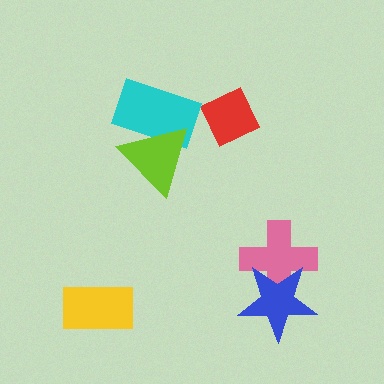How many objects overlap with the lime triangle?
1 object overlaps with the lime triangle.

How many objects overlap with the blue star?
1 object overlaps with the blue star.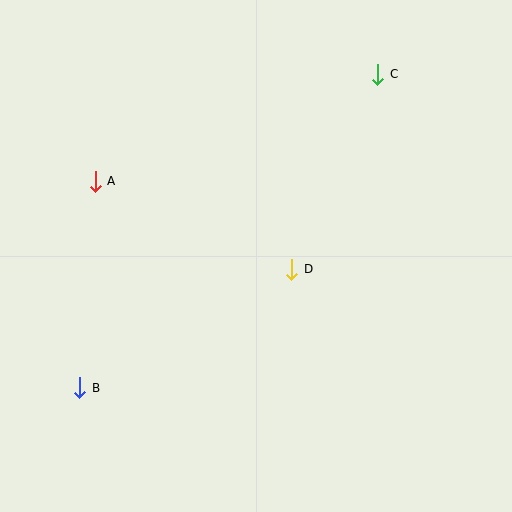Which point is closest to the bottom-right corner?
Point D is closest to the bottom-right corner.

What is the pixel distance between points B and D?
The distance between B and D is 243 pixels.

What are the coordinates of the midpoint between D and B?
The midpoint between D and B is at (186, 329).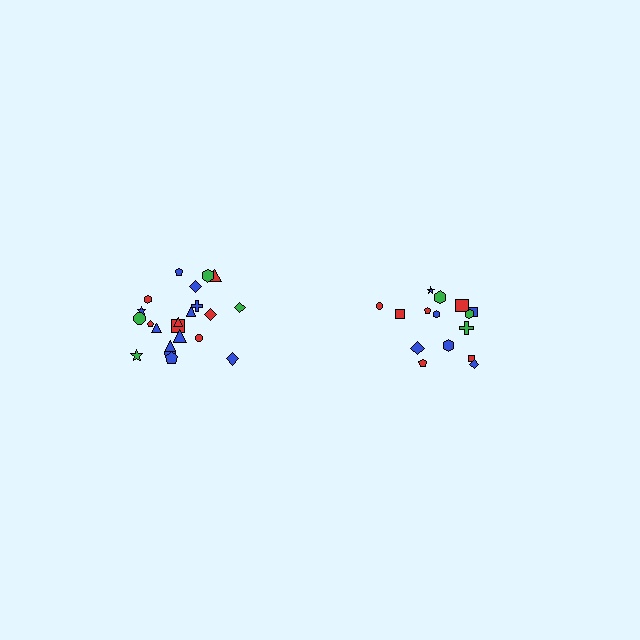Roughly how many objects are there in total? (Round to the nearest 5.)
Roughly 35 objects in total.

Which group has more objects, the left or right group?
The left group.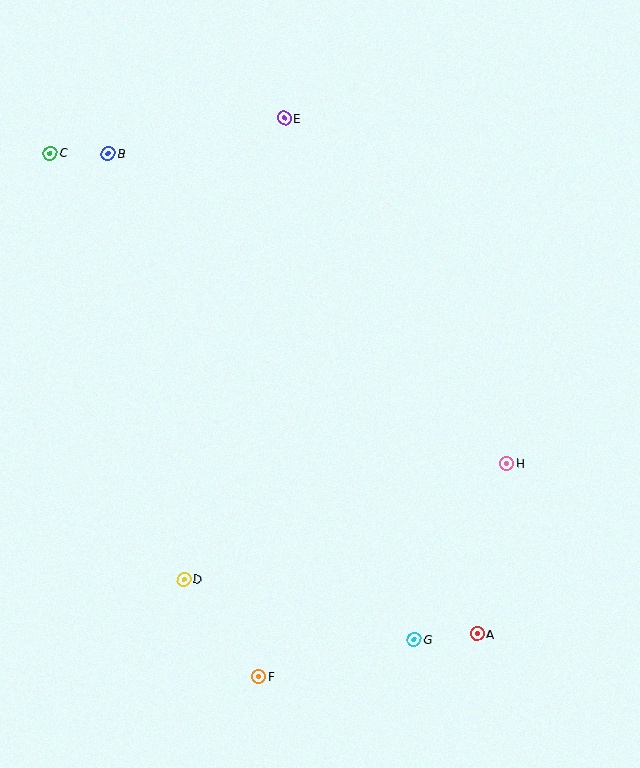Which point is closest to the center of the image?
Point H at (507, 464) is closest to the center.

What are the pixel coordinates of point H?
Point H is at (507, 464).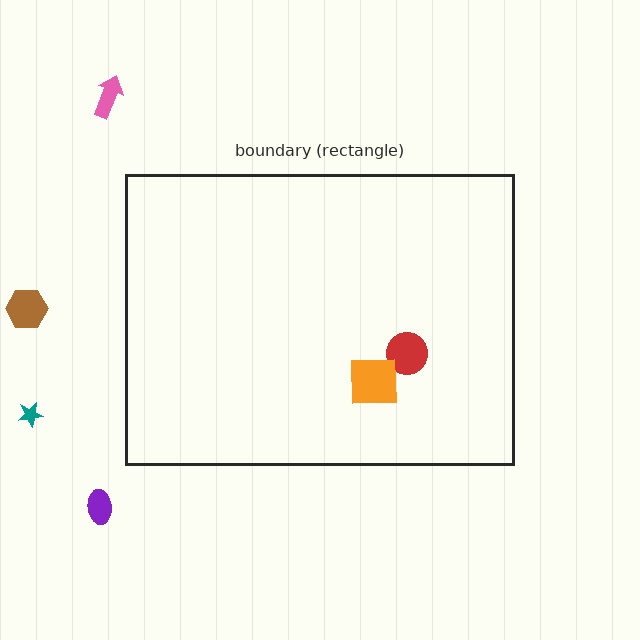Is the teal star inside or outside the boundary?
Outside.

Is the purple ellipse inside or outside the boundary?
Outside.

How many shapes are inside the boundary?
2 inside, 4 outside.